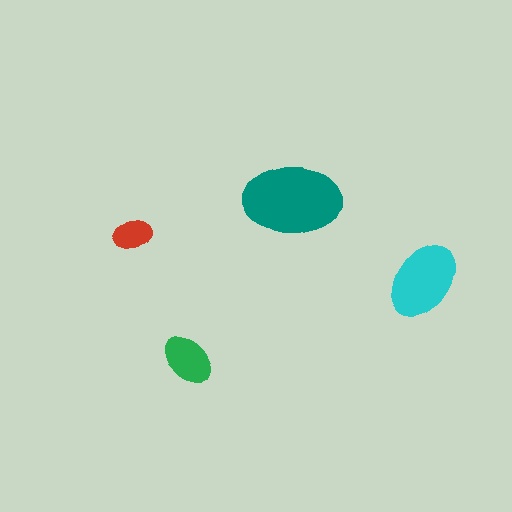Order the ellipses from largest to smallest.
the teal one, the cyan one, the green one, the red one.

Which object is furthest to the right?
The cyan ellipse is rightmost.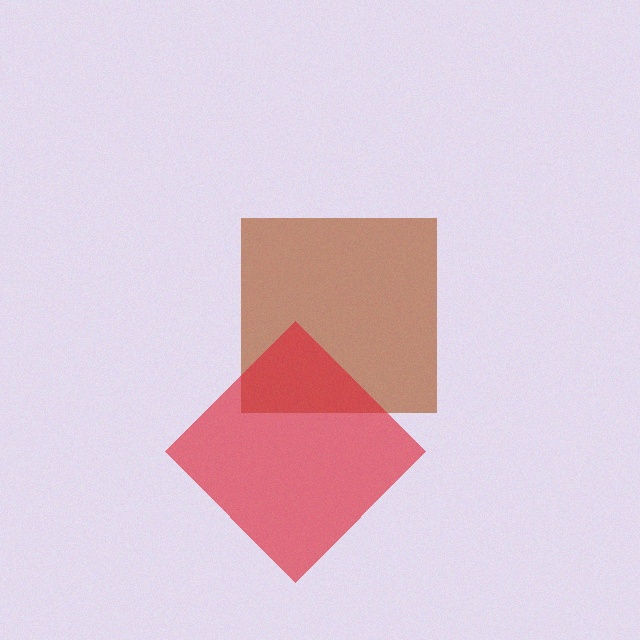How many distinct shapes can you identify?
There are 2 distinct shapes: a brown square, a red diamond.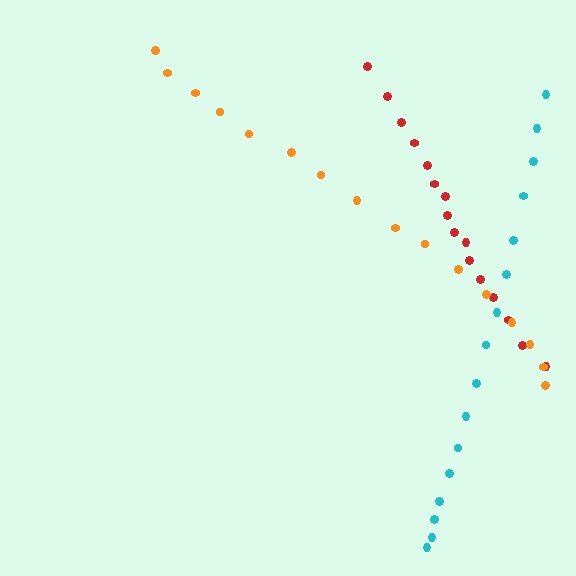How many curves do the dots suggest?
There are 3 distinct paths.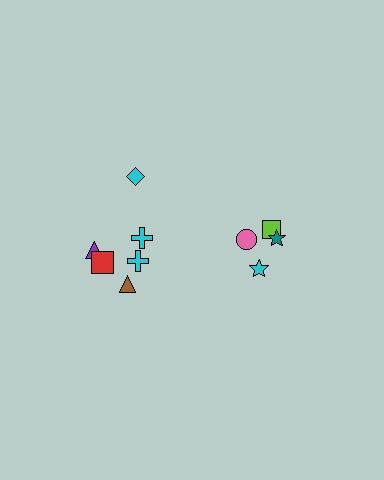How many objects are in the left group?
There are 6 objects.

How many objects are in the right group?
There are 4 objects.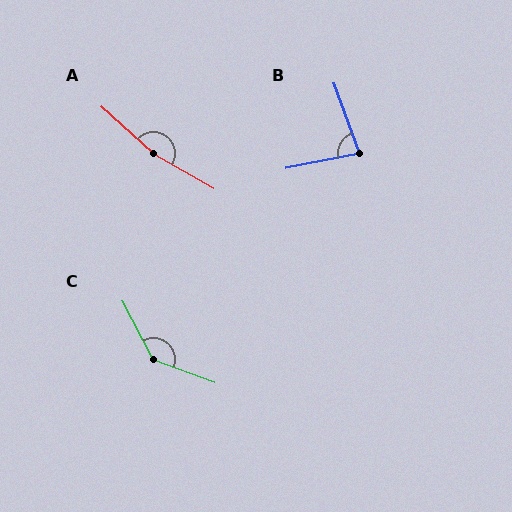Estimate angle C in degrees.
Approximately 138 degrees.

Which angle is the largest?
A, at approximately 167 degrees.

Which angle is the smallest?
B, at approximately 82 degrees.